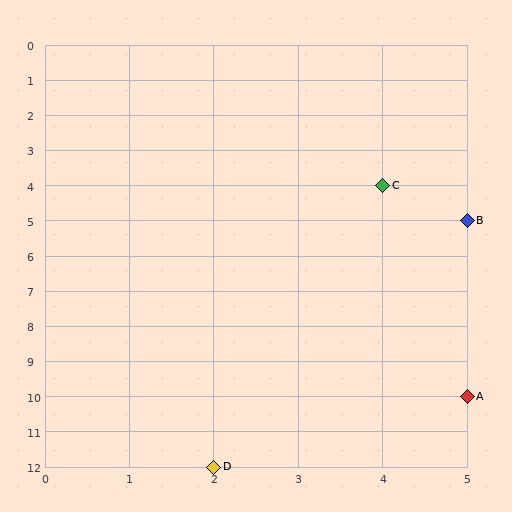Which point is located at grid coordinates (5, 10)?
Point A is at (5, 10).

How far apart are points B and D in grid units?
Points B and D are 3 columns and 7 rows apart (about 7.6 grid units diagonally).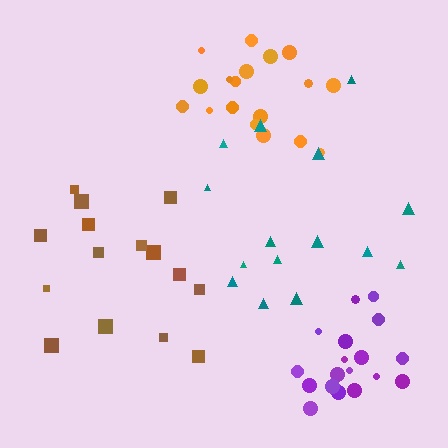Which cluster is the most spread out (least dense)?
Teal.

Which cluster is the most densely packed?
Purple.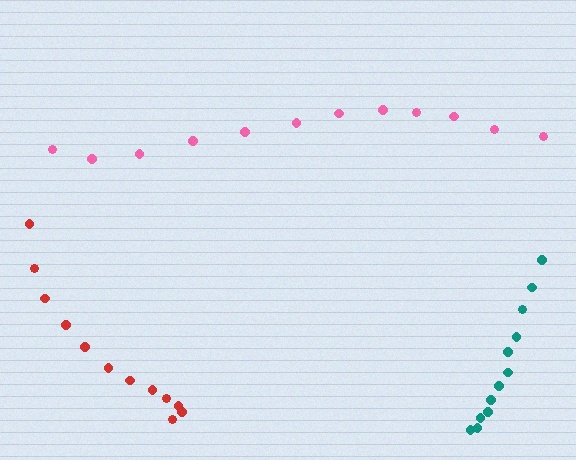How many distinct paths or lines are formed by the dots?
There are 3 distinct paths.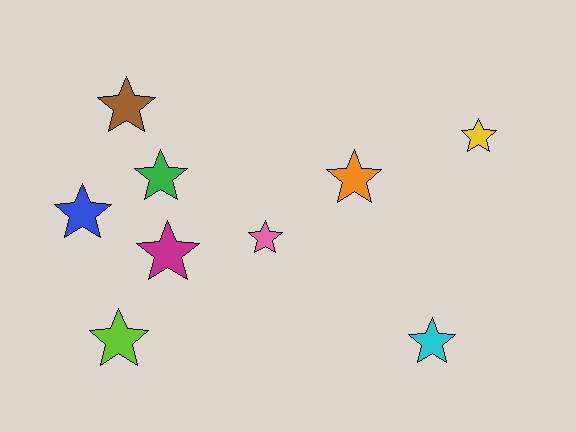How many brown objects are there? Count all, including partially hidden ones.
There is 1 brown object.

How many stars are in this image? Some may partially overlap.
There are 9 stars.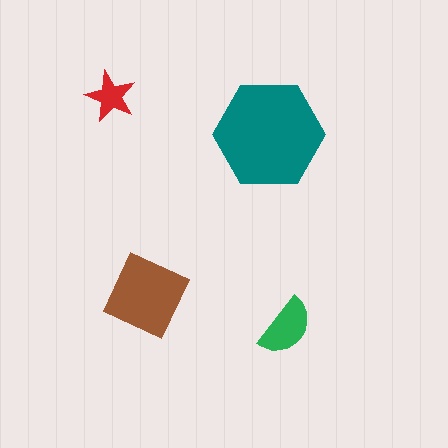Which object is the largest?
The teal hexagon.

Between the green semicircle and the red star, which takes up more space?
The green semicircle.